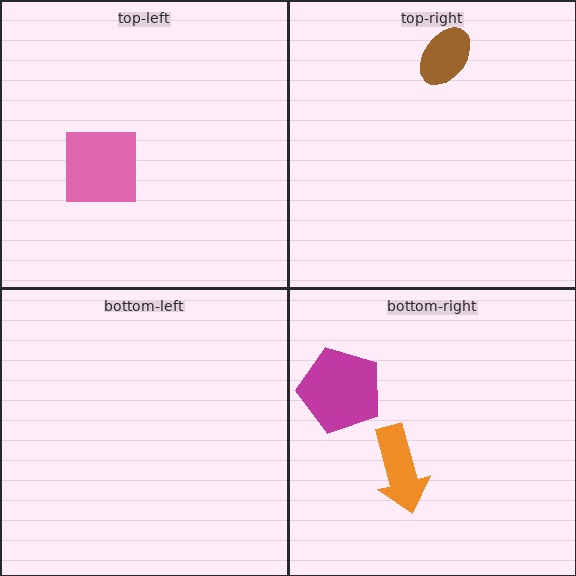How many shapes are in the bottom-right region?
2.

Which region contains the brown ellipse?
The top-right region.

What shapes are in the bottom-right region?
The orange arrow, the magenta pentagon.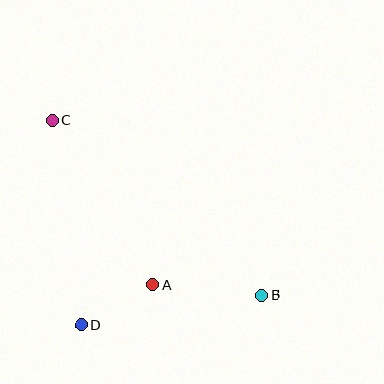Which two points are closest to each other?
Points A and D are closest to each other.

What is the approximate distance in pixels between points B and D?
The distance between B and D is approximately 183 pixels.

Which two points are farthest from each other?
Points B and C are farthest from each other.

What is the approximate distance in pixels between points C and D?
The distance between C and D is approximately 207 pixels.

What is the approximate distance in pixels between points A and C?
The distance between A and C is approximately 193 pixels.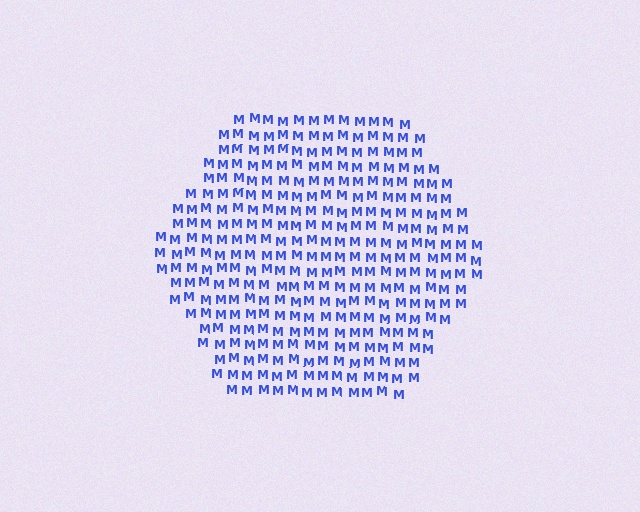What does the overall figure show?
The overall figure shows a hexagon.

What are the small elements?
The small elements are letter M's.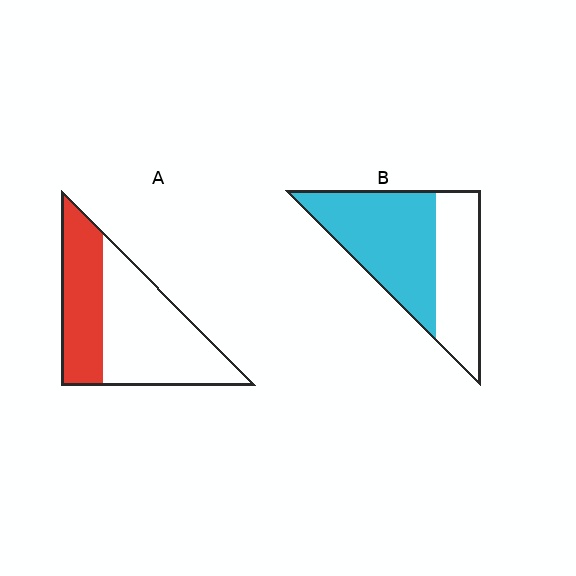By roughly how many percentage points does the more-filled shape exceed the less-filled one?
By roughly 20 percentage points (B over A).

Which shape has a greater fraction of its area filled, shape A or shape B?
Shape B.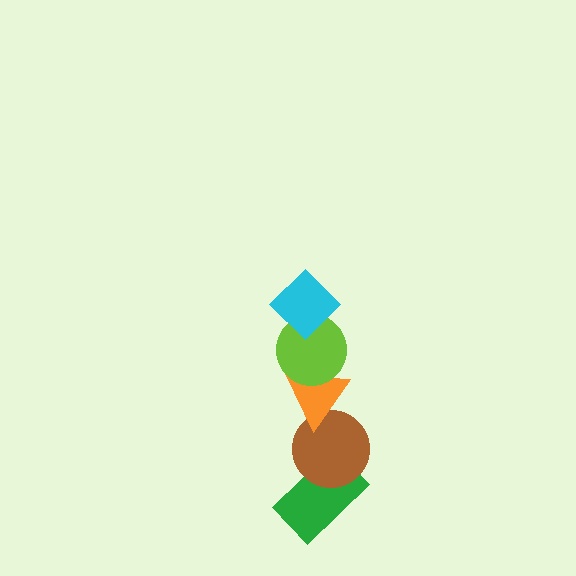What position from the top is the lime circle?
The lime circle is 2nd from the top.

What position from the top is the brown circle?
The brown circle is 4th from the top.